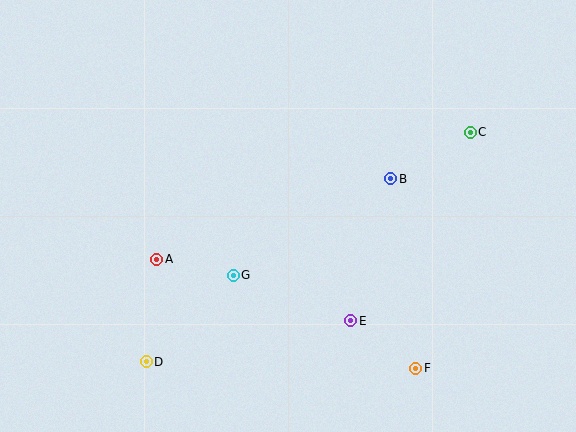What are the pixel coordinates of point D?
Point D is at (146, 362).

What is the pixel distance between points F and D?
The distance between F and D is 270 pixels.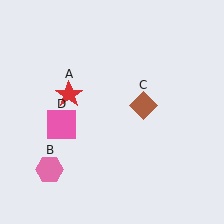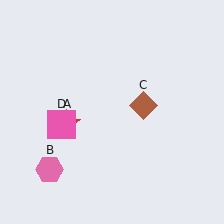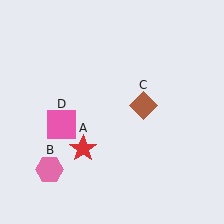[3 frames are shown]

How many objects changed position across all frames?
1 object changed position: red star (object A).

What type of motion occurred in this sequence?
The red star (object A) rotated counterclockwise around the center of the scene.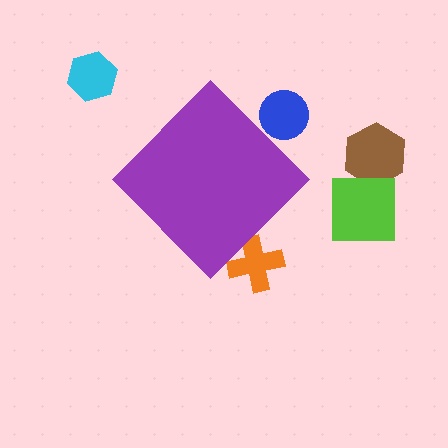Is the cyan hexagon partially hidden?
No, the cyan hexagon is fully visible.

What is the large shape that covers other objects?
A purple diamond.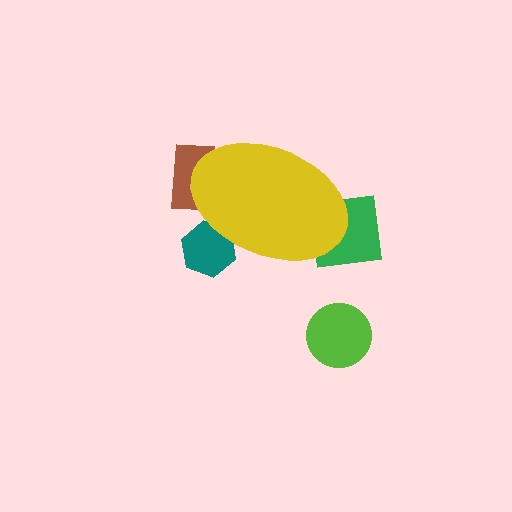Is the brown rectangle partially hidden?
Yes, the brown rectangle is partially hidden behind the yellow ellipse.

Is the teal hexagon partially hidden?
Yes, the teal hexagon is partially hidden behind the yellow ellipse.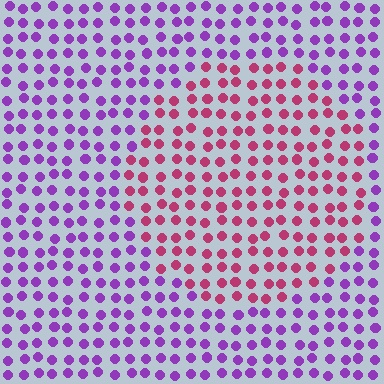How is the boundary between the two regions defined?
The boundary is defined purely by a slight shift in hue (about 52 degrees). Spacing, size, and orientation are identical on both sides.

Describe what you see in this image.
The image is filled with small purple elements in a uniform arrangement. A circle-shaped region is visible where the elements are tinted to a slightly different hue, forming a subtle color boundary.